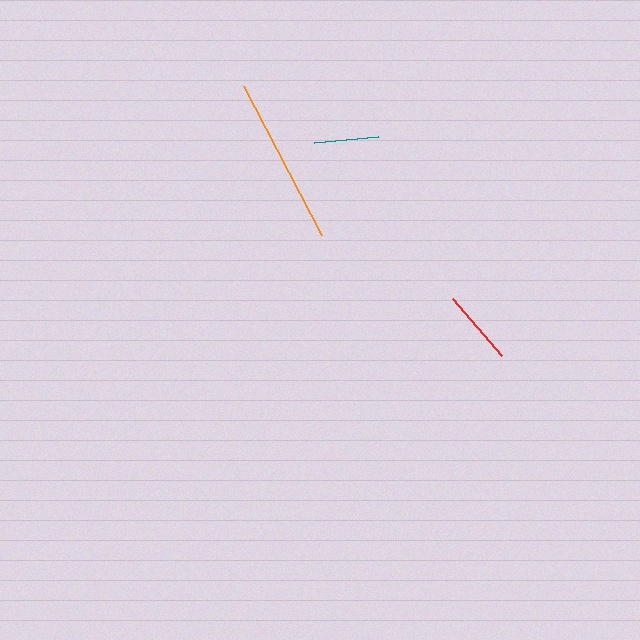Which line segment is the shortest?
The teal line is the shortest at approximately 65 pixels.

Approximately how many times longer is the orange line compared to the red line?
The orange line is approximately 2.3 times the length of the red line.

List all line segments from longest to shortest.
From longest to shortest: orange, red, teal.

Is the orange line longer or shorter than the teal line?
The orange line is longer than the teal line.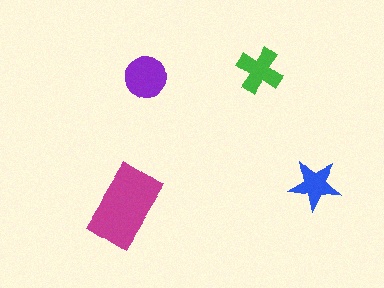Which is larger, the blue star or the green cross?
The green cross.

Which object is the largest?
The magenta rectangle.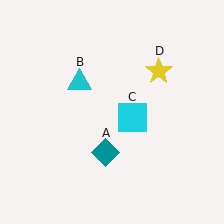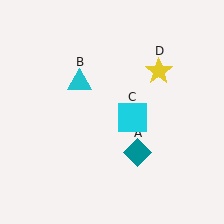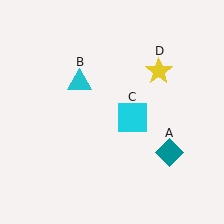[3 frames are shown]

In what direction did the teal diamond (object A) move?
The teal diamond (object A) moved right.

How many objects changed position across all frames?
1 object changed position: teal diamond (object A).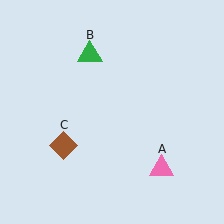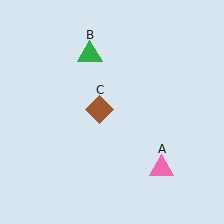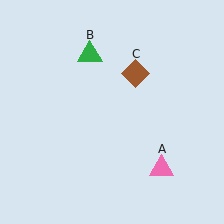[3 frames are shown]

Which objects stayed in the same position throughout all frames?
Pink triangle (object A) and green triangle (object B) remained stationary.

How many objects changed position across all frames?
1 object changed position: brown diamond (object C).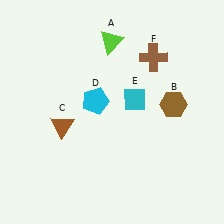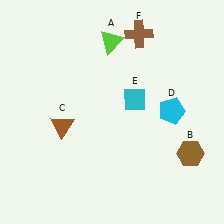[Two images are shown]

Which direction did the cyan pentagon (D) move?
The cyan pentagon (D) moved right.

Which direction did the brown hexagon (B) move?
The brown hexagon (B) moved down.